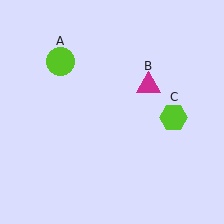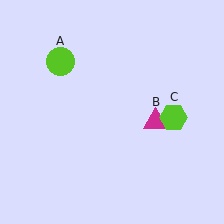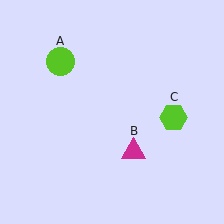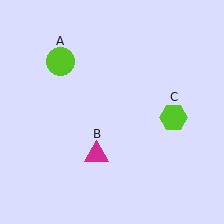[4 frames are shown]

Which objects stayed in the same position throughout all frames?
Lime circle (object A) and lime hexagon (object C) remained stationary.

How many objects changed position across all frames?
1 object changed position: magenta triangle (object B).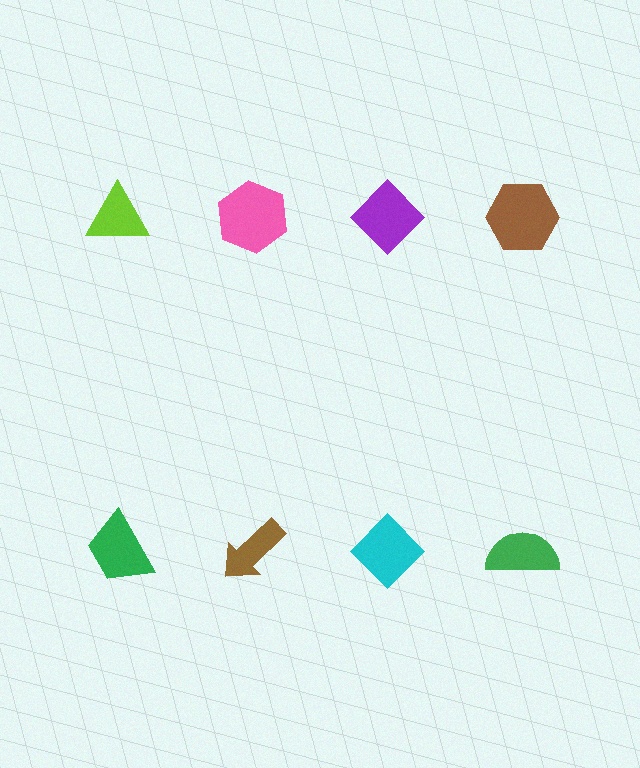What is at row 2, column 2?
A brown arrow.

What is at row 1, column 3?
A purple diamond.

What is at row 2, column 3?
A cyan diamond.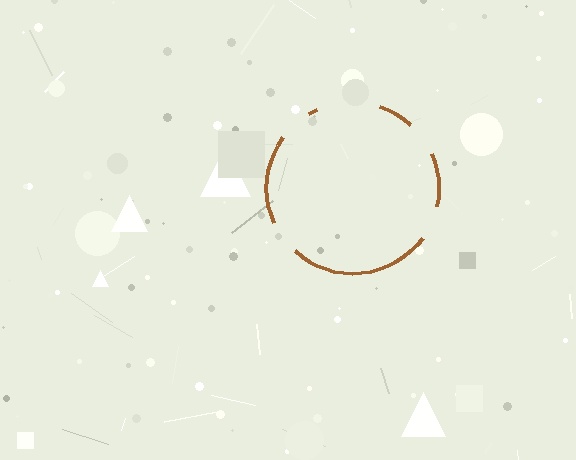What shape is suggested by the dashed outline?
The dashed outline suggests a circle.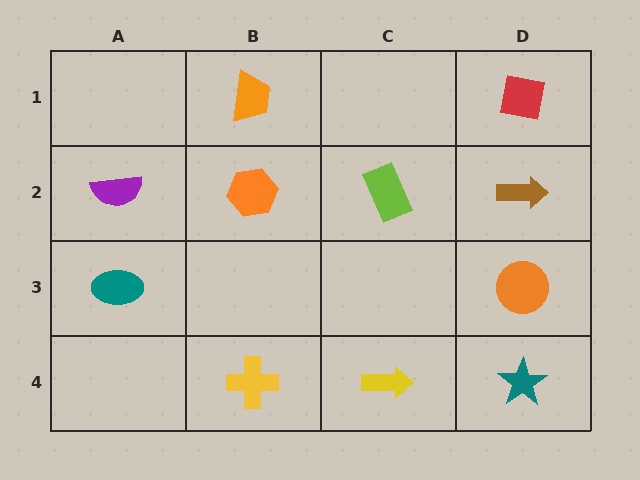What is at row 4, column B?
A yellow cross.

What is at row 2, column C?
A lime rectangle.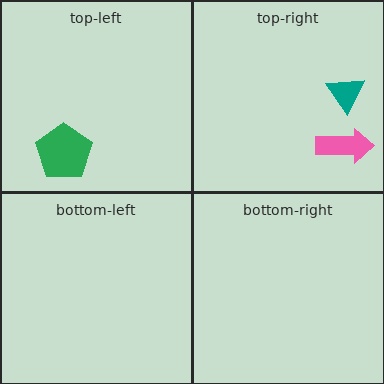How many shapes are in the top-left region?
1.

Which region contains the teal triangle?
The top-right region.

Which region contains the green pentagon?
The top-left region.